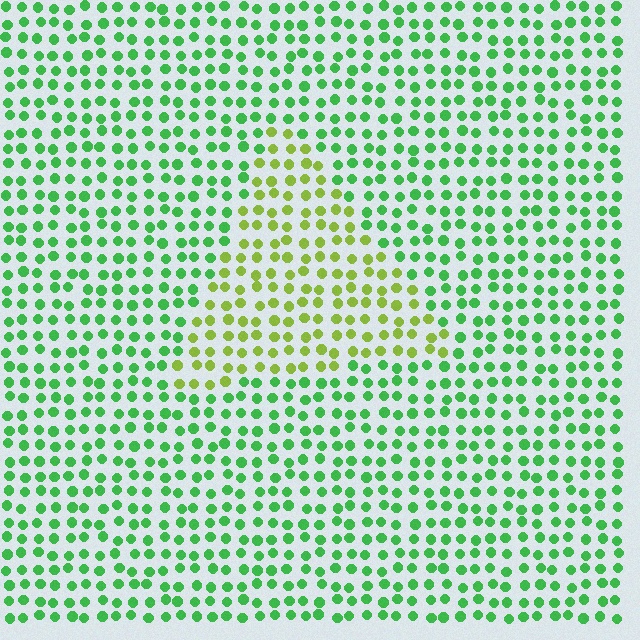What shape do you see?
I see a triangle.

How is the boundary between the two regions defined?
The boundary is defined purely by a slight shift in hue (about 43 degrees). Spacing, size, and orientation are identical on both sides.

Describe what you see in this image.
The image is filled with small green elements in a uniform arrangement. A triangle-shaped region is visible where the elements are tinted to a slightly different hue, forming a subtle color boundary.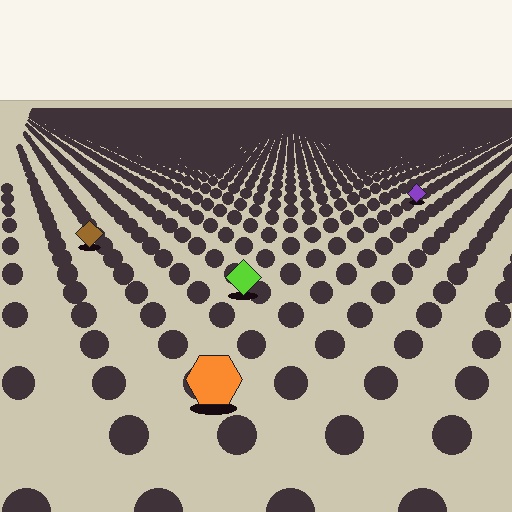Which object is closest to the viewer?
The orange hexagon is closest. The texture marks near it are larger and more spread out.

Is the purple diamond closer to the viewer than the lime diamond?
No. The lime diamond is closer — you can tell from the texture gradient: the ground texture is coarser near it.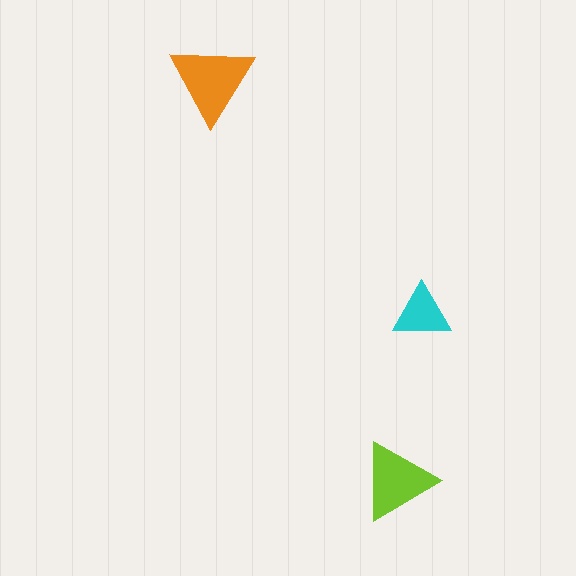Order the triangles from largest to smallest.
the orange one, the lime one, the cyan one.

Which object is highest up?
The orange triangle is topmost.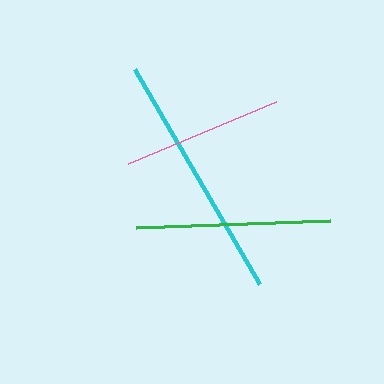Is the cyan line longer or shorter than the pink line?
The cyan line is longer than the pink line.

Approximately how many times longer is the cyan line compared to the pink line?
The cyan line is approximately 1.6 times the length of the pink line.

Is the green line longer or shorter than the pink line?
The green line is longer than the pink line.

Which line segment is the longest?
The cyan line is the longest at approximately 249 pixels.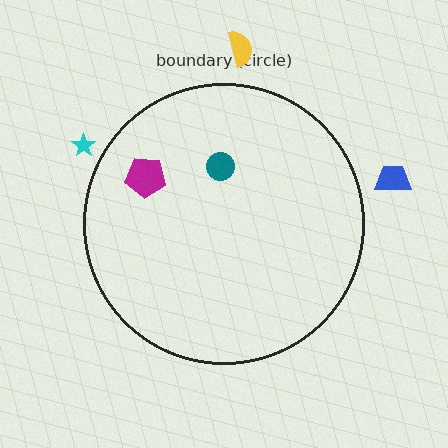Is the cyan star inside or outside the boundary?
Outside.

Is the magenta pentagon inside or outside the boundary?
Inside.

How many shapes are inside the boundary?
2 inside, 3 outside.